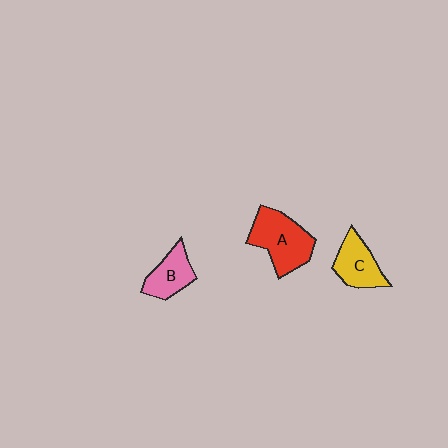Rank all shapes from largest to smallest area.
From largest to smallest: A (red), C (yellow), B (pink).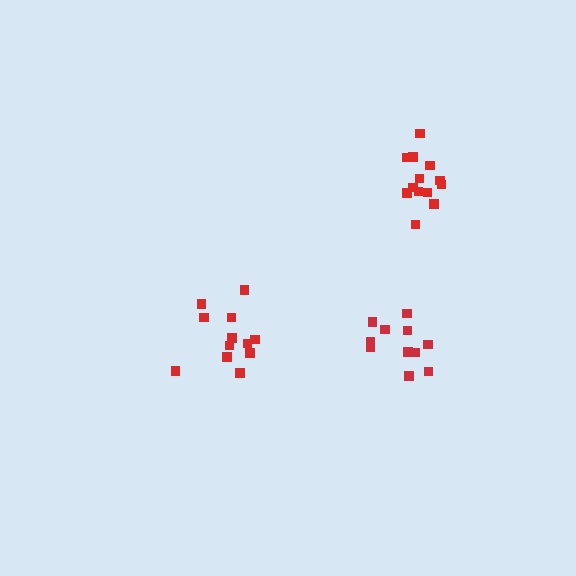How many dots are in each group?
Group 1: 12 dots, Group 2: 13 dots, Group 3: 11 dots (36 total).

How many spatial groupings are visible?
There are 3 spatial groupings.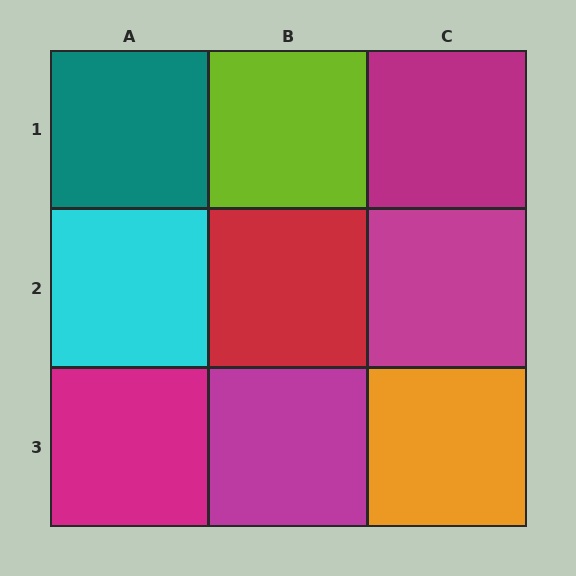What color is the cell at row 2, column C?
Magenta.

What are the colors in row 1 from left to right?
Teal, lime, magenta.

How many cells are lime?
1 cell is lime.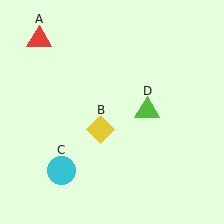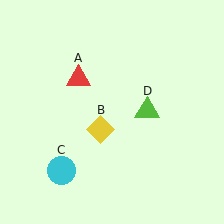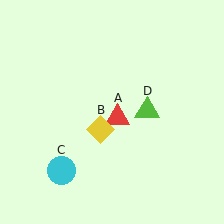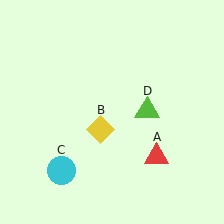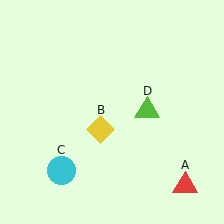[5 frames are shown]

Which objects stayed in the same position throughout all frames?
Yellow diamond (object B) and cyan circle (object C) and lime triangle (object D) remained stationary.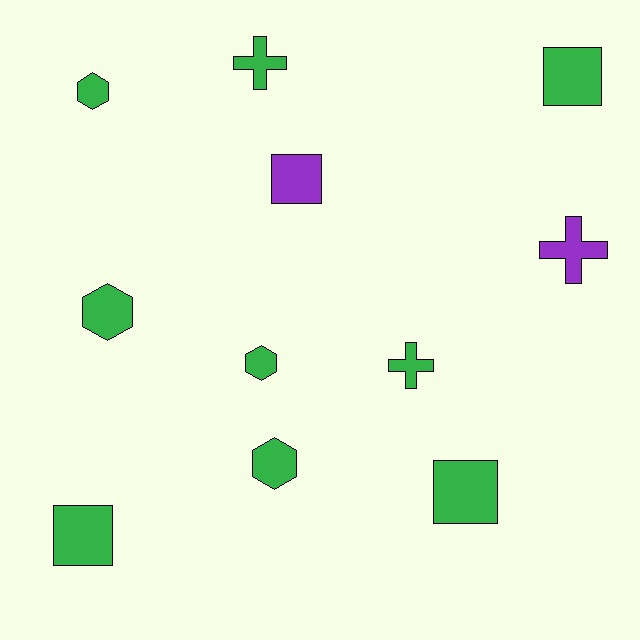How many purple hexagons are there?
There are no purple hexagons.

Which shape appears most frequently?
Square, with 4 objects.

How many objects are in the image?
There are 11 objects.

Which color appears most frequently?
Green, with 9 objects.